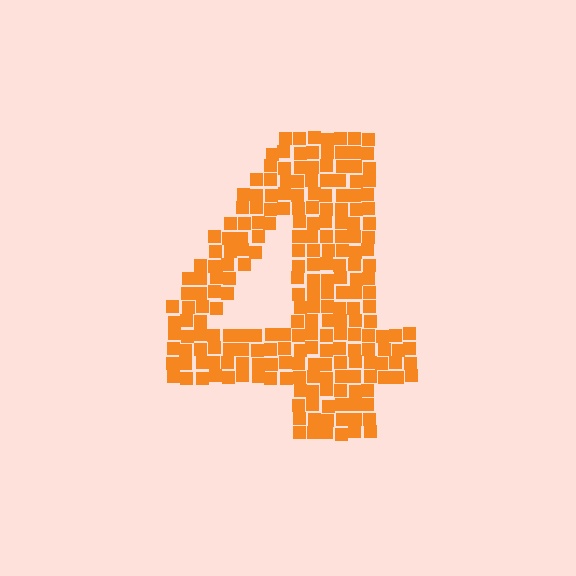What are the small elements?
The small elements are squares.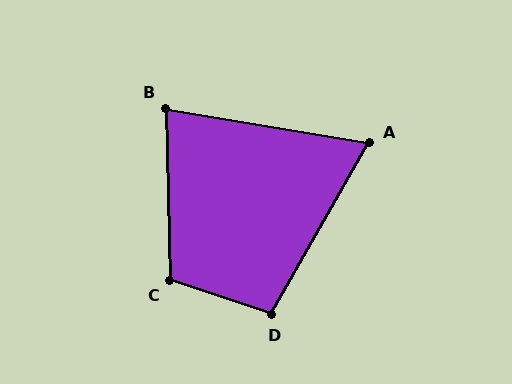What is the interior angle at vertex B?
Approximately 79 degrees (acute).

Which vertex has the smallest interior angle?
A, at approximately 70 degrees.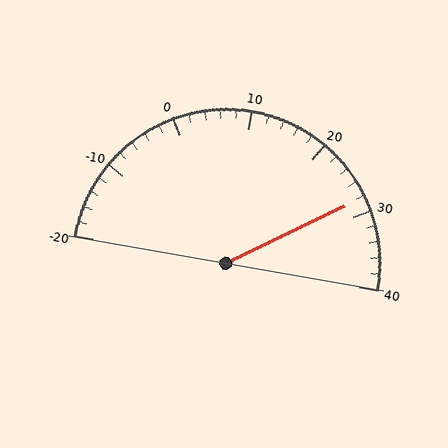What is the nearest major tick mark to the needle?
The nearest major tick mark is 30.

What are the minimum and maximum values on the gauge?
The gauge ranges from -20 to 40.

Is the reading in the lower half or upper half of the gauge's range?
The reading is in the upper half of the range (-20 to 40).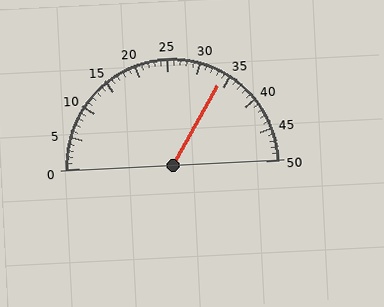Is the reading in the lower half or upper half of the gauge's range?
The reading is in the upper half of the range (0 to 50).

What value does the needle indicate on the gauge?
The needle indicates approximately 34.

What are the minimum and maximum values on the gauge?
The gauge ranges from 0 to 50.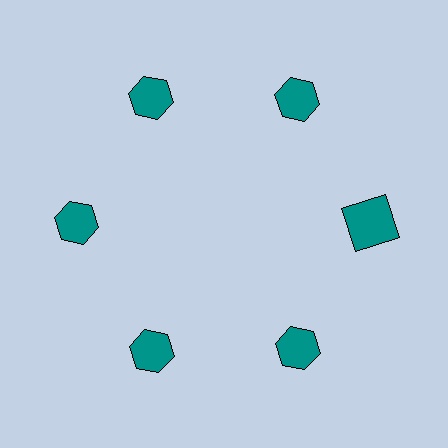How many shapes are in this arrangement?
There are 6 shapes arranged in a ring pattern.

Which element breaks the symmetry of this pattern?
The teal square at roughly the 3 o'clock position breaks the symmetry. All other shapes are teal hexagons.